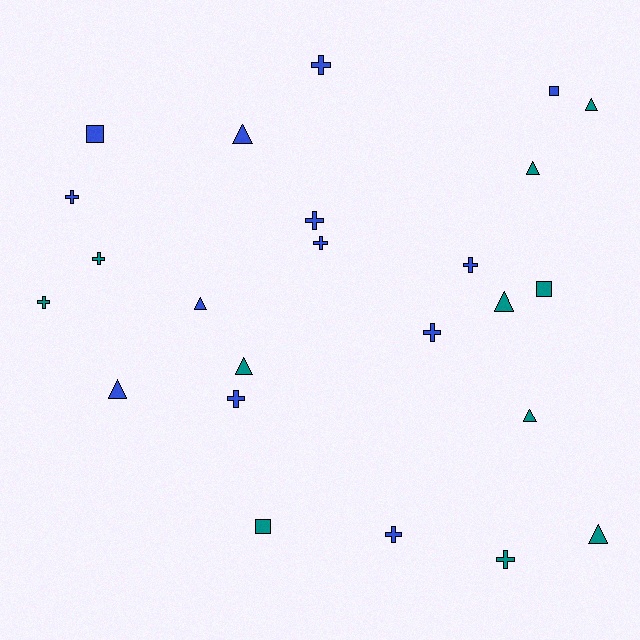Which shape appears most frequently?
Cross, with 11 objects.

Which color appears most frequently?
Blue, with 13 objects.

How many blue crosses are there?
There are 8 blue crosses.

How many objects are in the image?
There are 24 objects.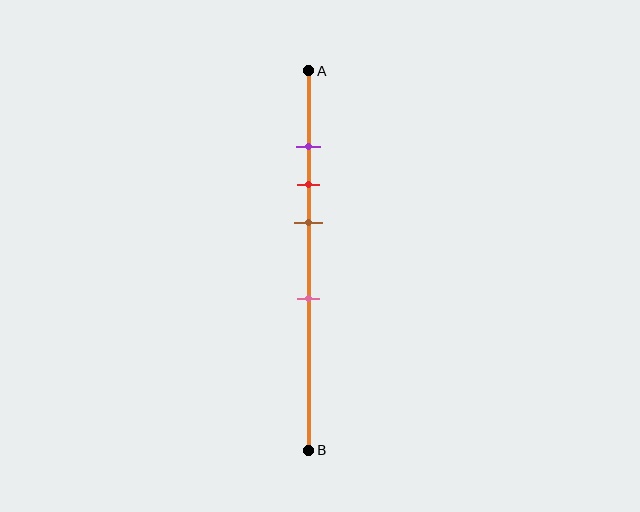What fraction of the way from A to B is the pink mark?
The pink mark is approximately 60% (0.6) of the way from A to B.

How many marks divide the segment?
There are 4 marks dividing the segment.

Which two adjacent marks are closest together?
The purple and red marks are the closest adjacent pair.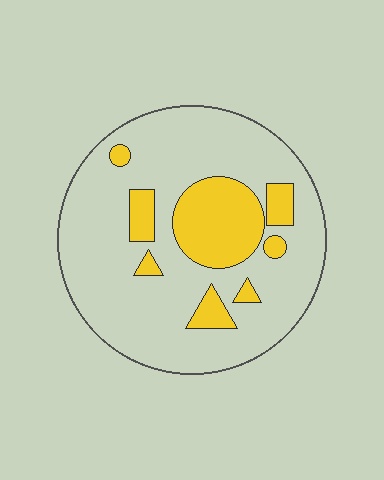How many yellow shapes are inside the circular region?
8.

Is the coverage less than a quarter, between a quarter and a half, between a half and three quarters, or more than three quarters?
Less than a quarter.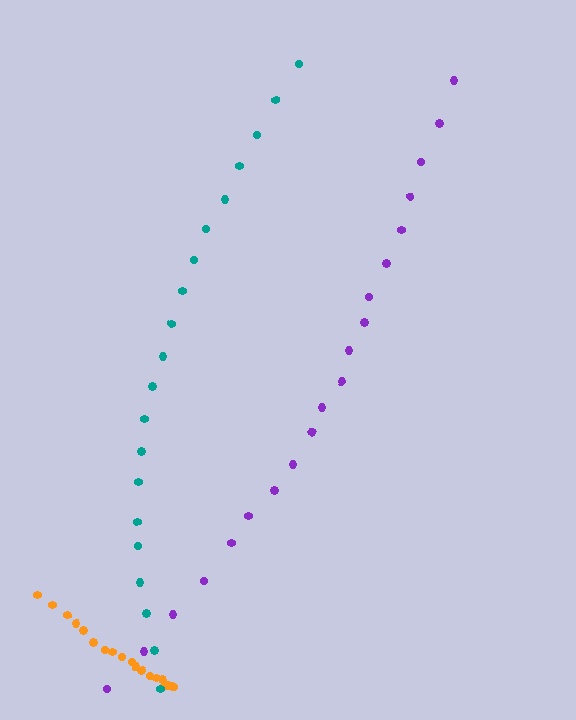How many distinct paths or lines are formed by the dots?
There are 3 distinct paths.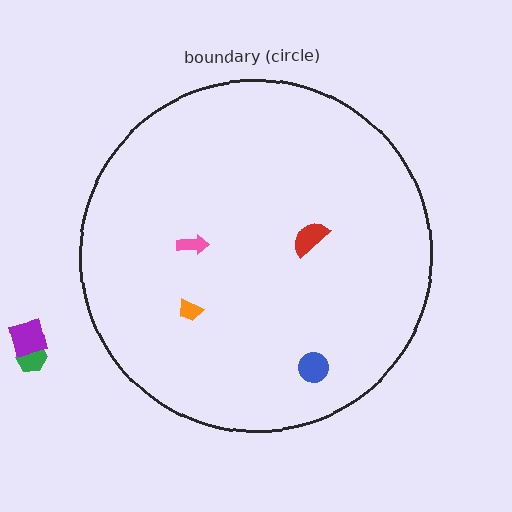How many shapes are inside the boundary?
4 inside, 2 outside.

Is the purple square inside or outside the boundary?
Outside.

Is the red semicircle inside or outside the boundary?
Inside.